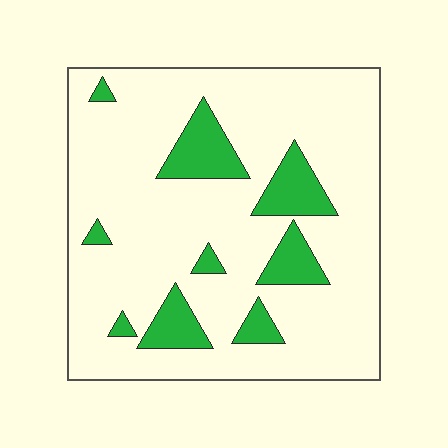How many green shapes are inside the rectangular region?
9.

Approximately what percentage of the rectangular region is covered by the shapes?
Approximately 15%.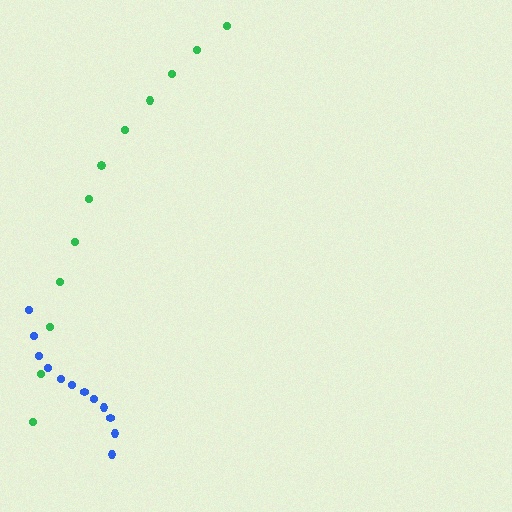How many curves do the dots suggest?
There are 2 distinct paths.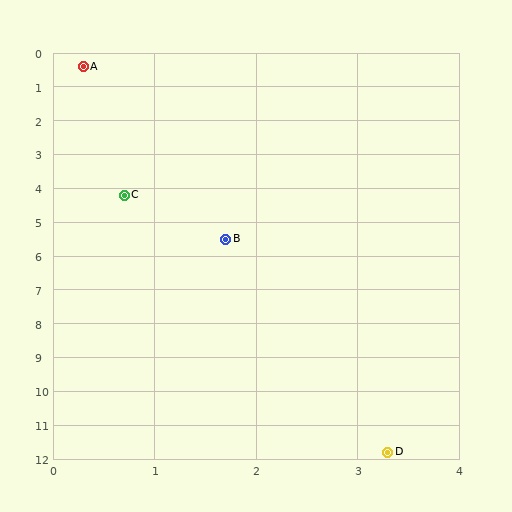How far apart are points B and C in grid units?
Points B and C are about 1.6 grid units apart.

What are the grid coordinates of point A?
Point A is at approximately (0.3, 0.4).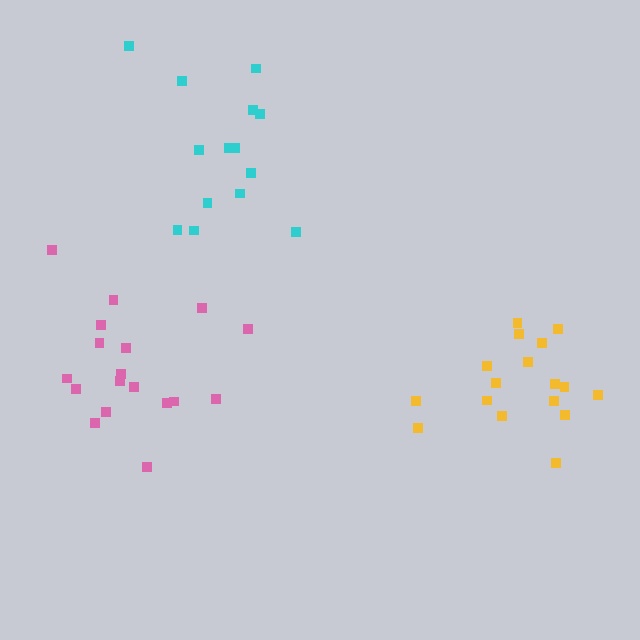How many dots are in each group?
Group 1: 17 dots, Group 2: 18 dots, Group 3: 14 dots (49 total).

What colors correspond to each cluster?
The clusters are colored: yellow, pink, cyan.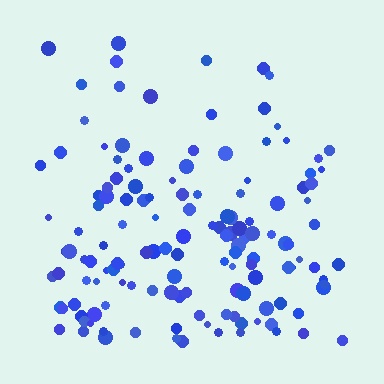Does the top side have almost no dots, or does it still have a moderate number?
Still a moderate number, just noticeably fewer than the bottom.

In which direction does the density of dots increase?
From top to bottom, with the bottom side densest.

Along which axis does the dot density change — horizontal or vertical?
Vertical.